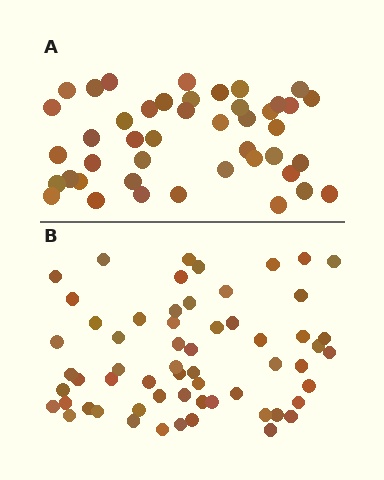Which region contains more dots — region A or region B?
Region B (the bottom region) has more dots.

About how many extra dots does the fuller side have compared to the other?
Region B has approximately 15 more dots than region A.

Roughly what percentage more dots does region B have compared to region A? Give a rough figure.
About 35% more.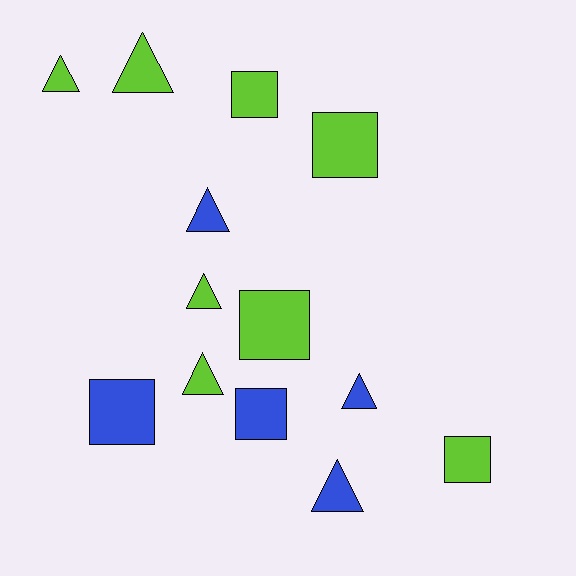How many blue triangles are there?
There are 3 blue triangles.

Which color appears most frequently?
Lime, with 8 objects.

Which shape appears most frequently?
Triangle, with 7 objects.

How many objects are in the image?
There are 13 objects.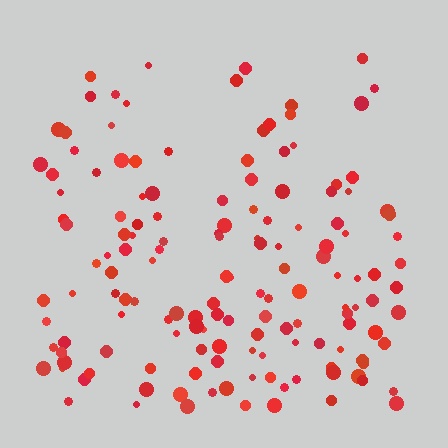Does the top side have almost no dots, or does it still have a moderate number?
Still a moderate number, just noticeably fewer than the bottom.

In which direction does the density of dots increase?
From top to bottom, with the bottom side densest.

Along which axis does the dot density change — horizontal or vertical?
Vertical.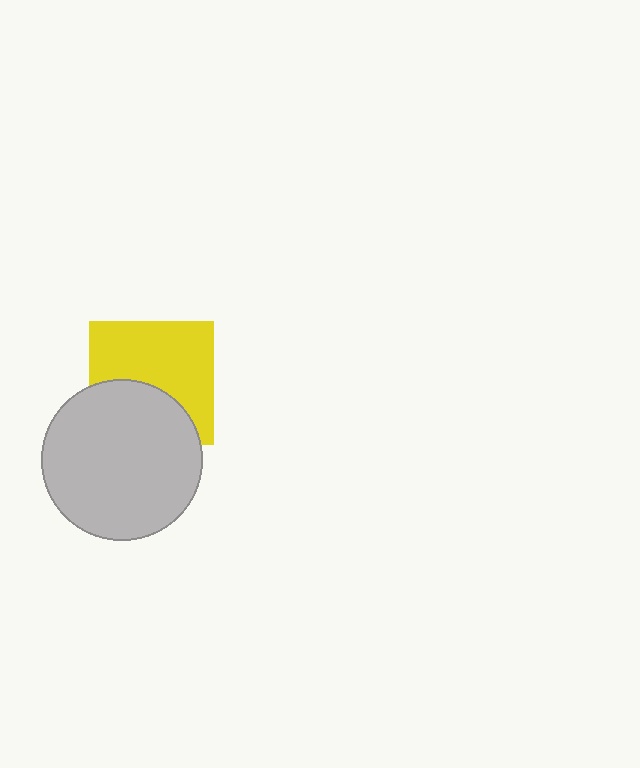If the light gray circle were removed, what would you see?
You would see the complete yellow square.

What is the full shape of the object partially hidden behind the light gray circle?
The partially hidden object is a yellow square.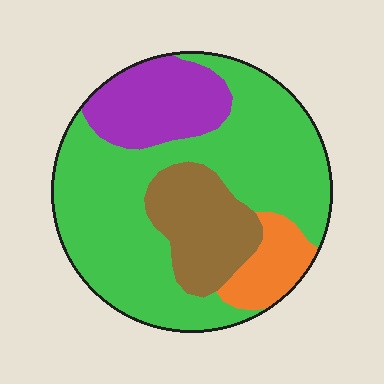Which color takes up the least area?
Orange, at roughly 10%.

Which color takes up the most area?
Green, at roughly 60%.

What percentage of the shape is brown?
Brown covers 17% of the shape.